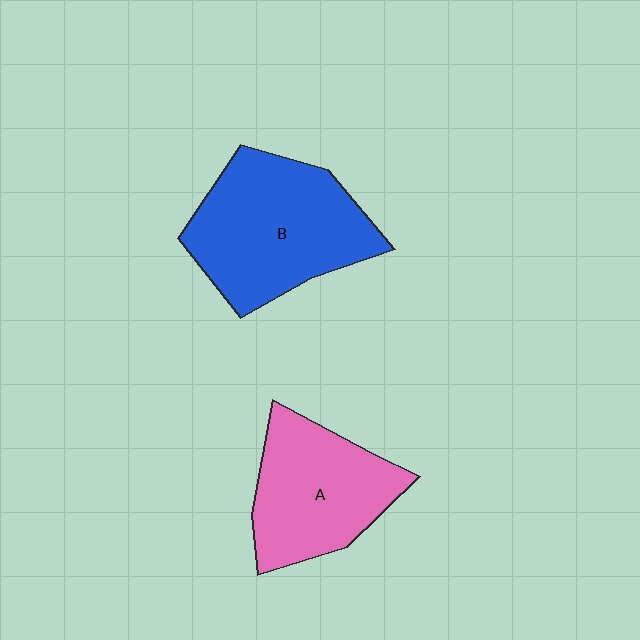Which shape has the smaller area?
Shape A (pink).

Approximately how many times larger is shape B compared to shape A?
Approximately 1.3 times.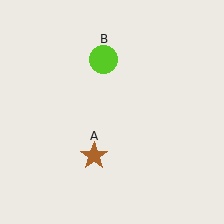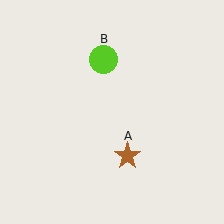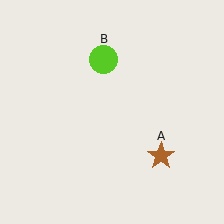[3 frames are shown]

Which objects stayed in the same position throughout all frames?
Lime circle (object B) remained stationary.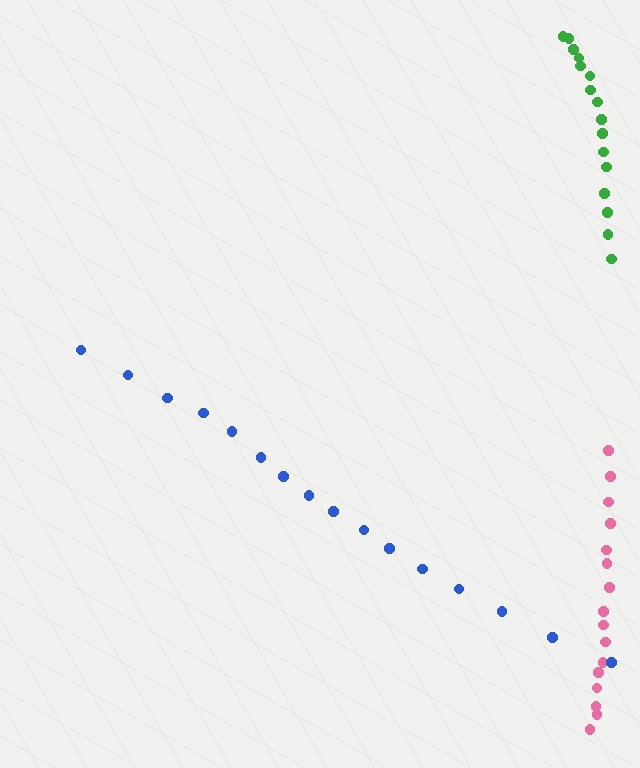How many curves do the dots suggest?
There are 3 distinct paths.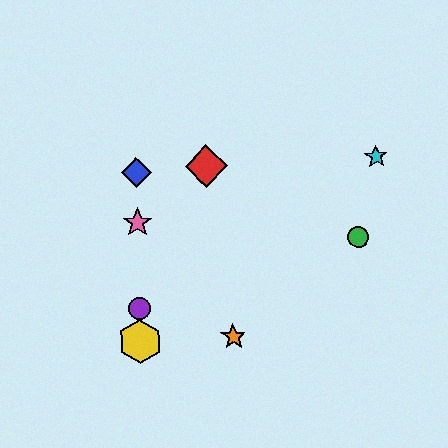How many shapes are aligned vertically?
4 shapes (the blue diamond, the yellow hexagon, the purple circle, the pink star) are aligned vertically.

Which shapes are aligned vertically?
The blue diamond, the yellow hexagon, the purple circle, the pink star are aligned vertically.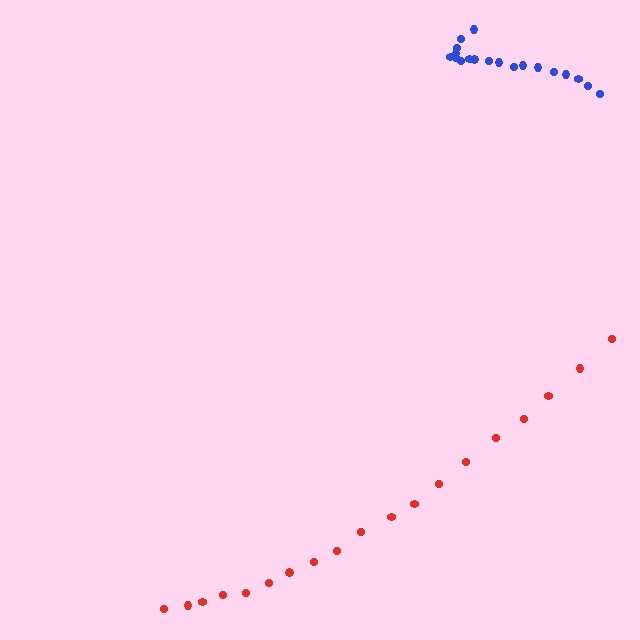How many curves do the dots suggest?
There are 2 distinct paths.